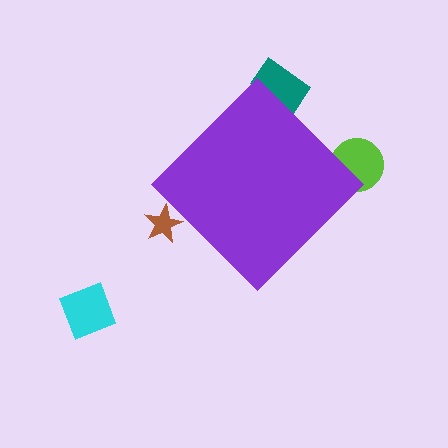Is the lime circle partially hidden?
Yes, the lime circle is partially hidden behind the purple diamond.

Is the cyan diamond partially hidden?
No, the cyan diamond is fully visible.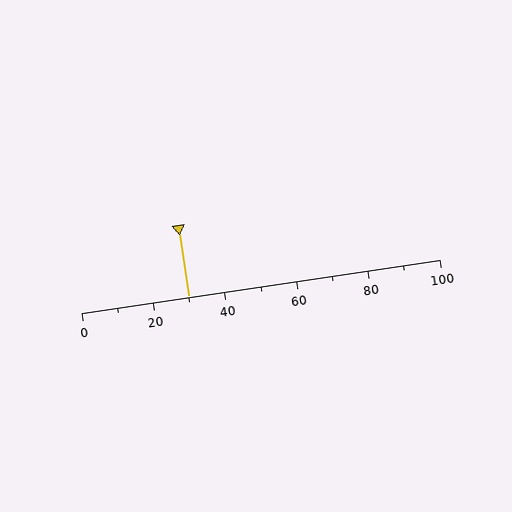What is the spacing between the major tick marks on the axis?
The major ticks are spaced 20 apart.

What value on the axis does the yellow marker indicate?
The marker indicates approximately 30.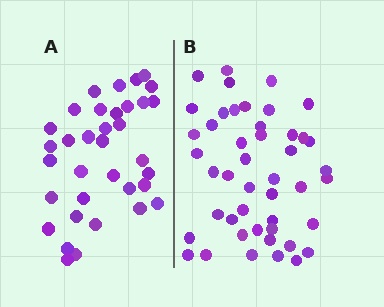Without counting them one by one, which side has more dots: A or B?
Region B (the right region) has more dots.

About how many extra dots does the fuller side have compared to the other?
Region B has roughly 12 or so more dots than region A.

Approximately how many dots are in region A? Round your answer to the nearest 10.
About 40 dots. (The exact count is 35, which rounds to 40.)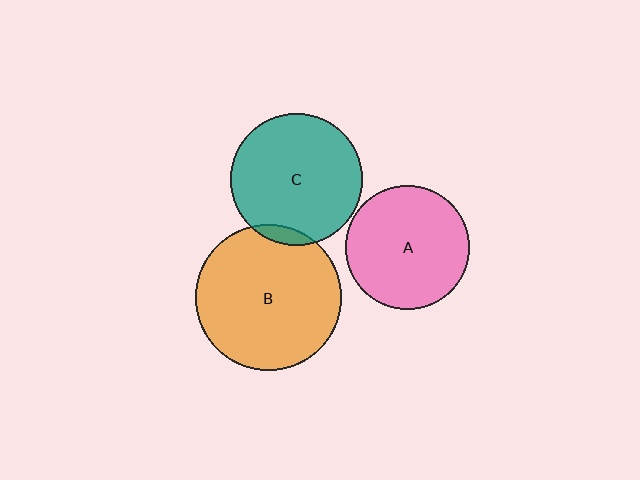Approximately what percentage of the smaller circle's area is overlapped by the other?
Approximately 5%.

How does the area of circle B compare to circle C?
Approximately 1.2 times.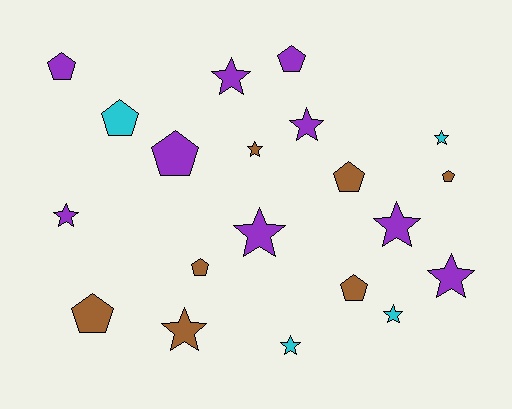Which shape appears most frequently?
Star, with 11 objects.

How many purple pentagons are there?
There are 3 purple pentagons.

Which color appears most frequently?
Purple, with 9 objects.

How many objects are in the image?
There are 20 objects.